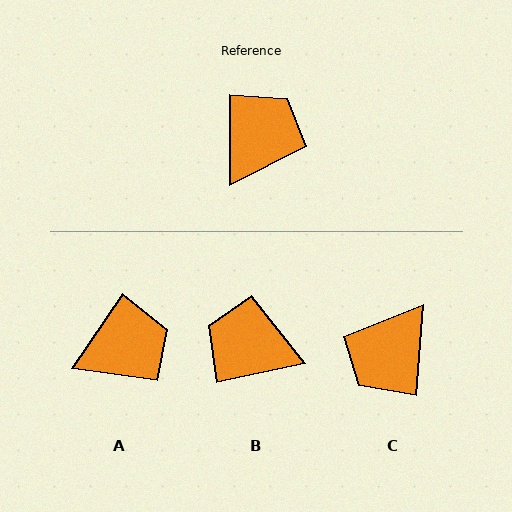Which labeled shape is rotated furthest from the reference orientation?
C, about 175 degrees away.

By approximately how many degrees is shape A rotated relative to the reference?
Approximately 34 degrees clockwise.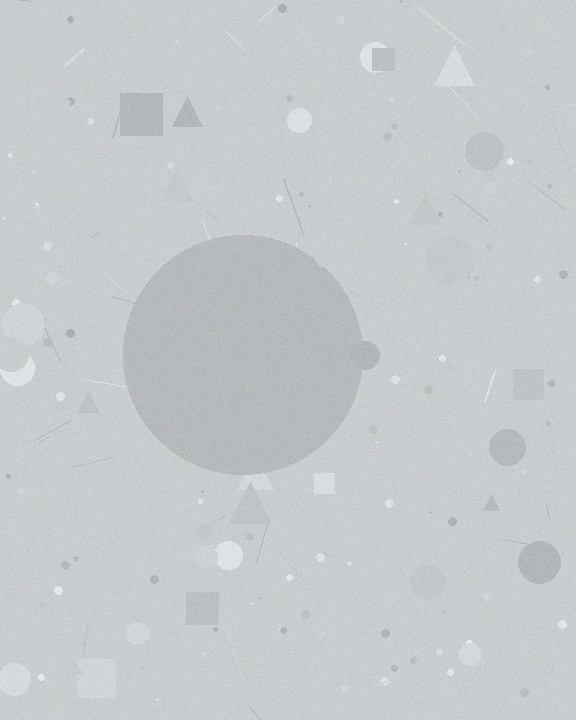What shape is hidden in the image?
A circle is hidden in the image.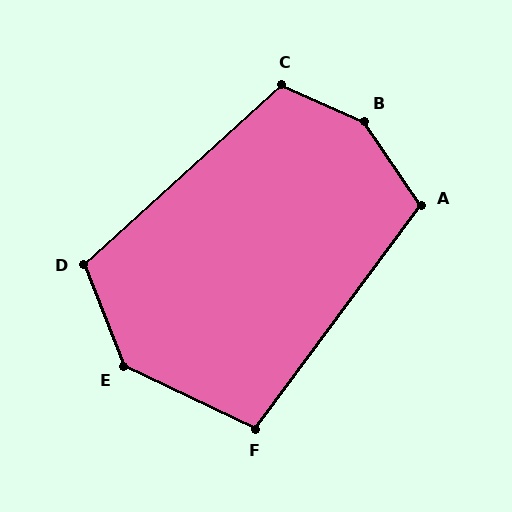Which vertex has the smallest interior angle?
F, at approximately 101 degrees.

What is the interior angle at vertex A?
Approximately 109 degrees (obtuse).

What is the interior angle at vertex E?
Approximately 137 degrees (obtuse).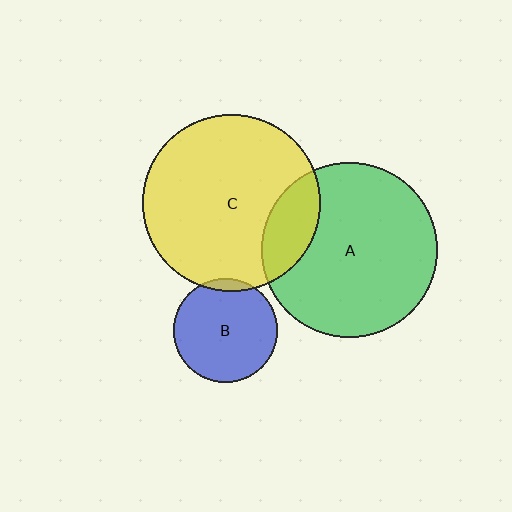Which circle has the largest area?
Circle C (yellow).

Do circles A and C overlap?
Yes.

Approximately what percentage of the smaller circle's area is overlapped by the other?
Approximately 15%.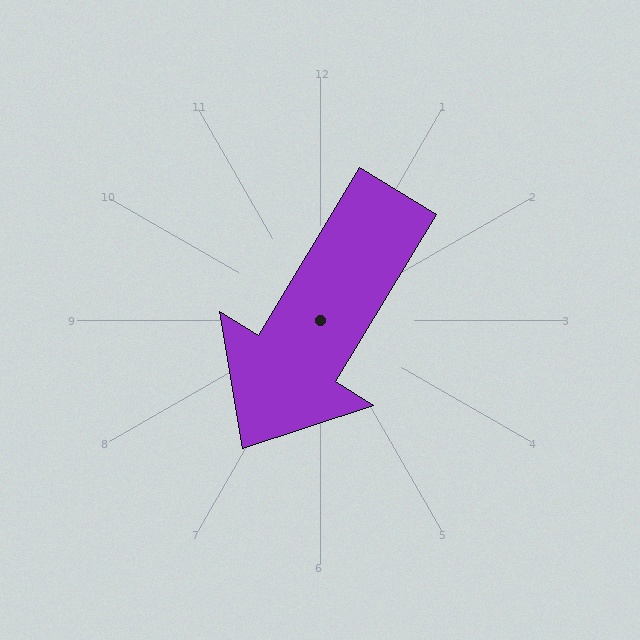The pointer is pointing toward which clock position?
Roughly 7 o'clock.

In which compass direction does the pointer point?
Southwest.